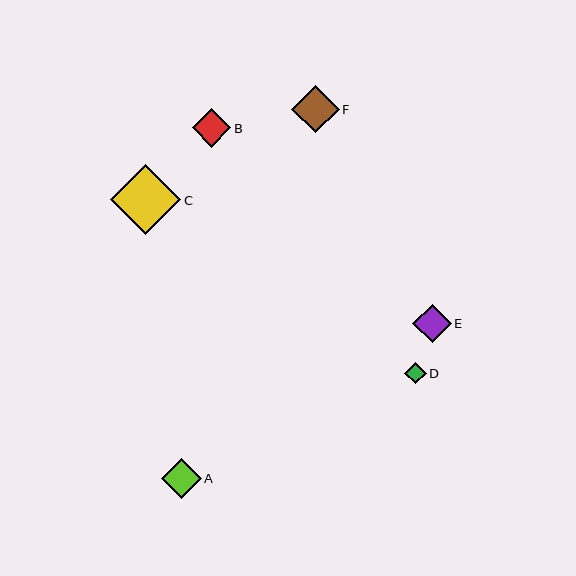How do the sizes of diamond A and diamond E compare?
Diamond A and diamond E are approximately the same size.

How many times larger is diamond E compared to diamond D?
Diamond E is approximately 1.8 times the size of diamond D.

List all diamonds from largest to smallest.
From largest to smallest: C, F, A, E, B, D.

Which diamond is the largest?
Diamond C is the largest with a size of approximately 70 pixels.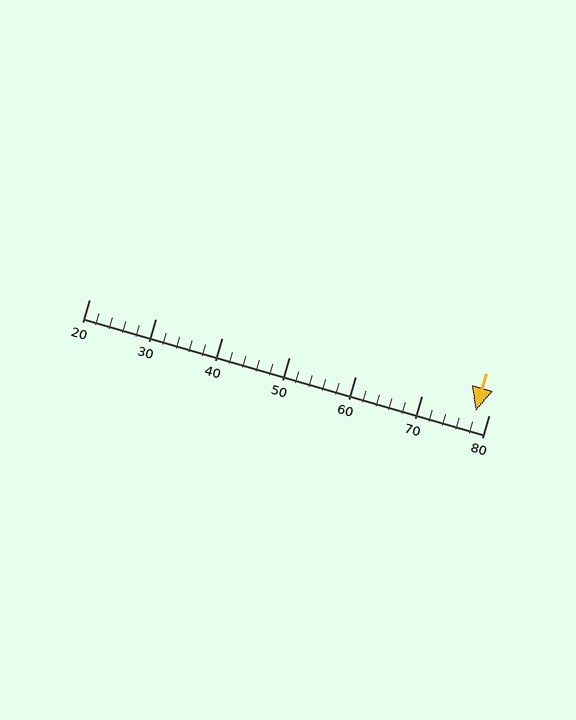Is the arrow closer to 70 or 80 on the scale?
The arrow is closer to 80.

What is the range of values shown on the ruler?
The ruler shows values from 20 to 80.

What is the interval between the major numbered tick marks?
The major tick marks are spaced 10 units apart.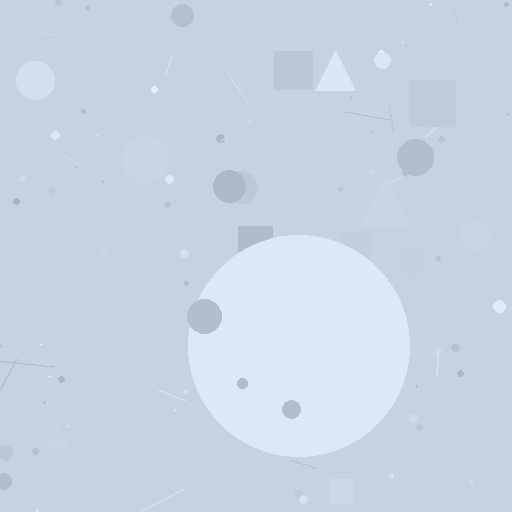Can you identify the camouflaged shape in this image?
The camouflaged shape is a circle.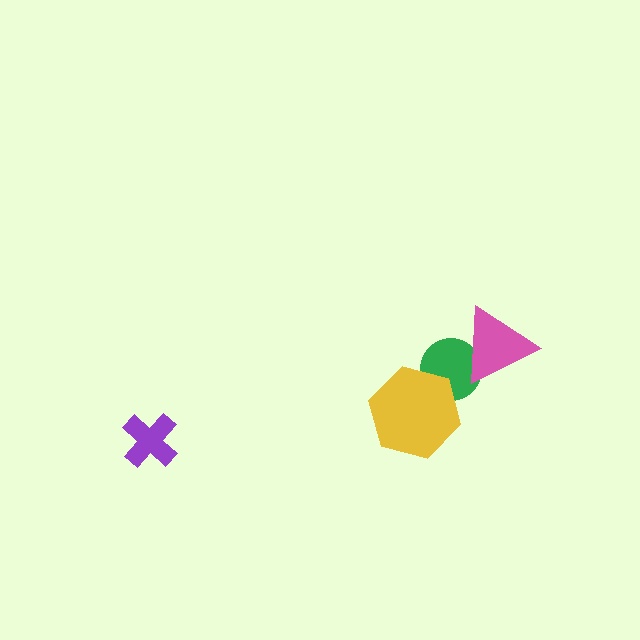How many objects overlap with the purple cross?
0 objects overlap with the purple cross.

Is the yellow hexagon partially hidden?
No, no other shape covers it.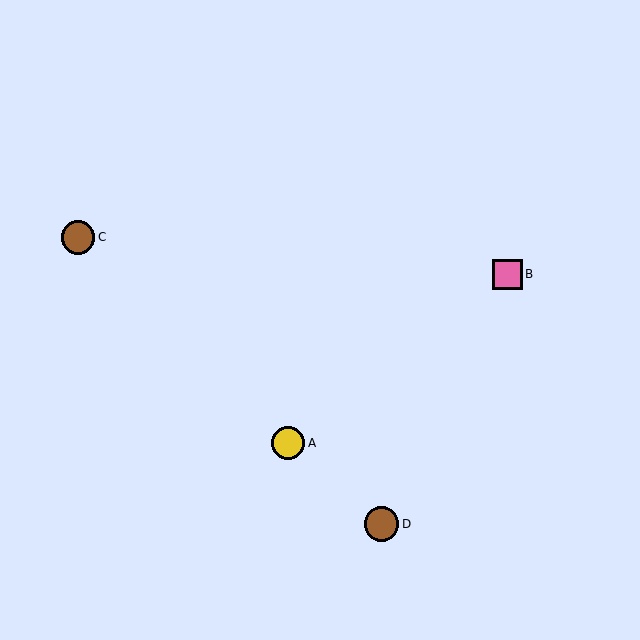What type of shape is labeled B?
Shape B is a pink square.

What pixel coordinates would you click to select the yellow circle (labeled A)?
Click at (288, 443) to select the yellow circle A.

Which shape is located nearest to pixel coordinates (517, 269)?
The pink square (labeled B) at (507, 274) is nearest to that location.